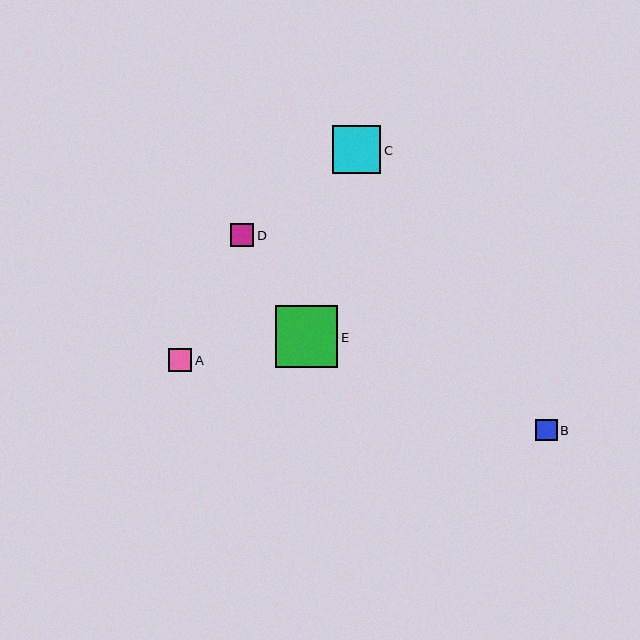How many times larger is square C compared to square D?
Square C is approximately 2.1 times the size of square D.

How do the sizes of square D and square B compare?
Square D and square B are approximately the same size.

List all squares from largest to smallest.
From largest to smallest: E, C, A, D, B.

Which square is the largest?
Square E is the largest with a size of approximately 62 pixels.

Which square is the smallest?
Square B is the smallest with a size of approximately 21 pixels.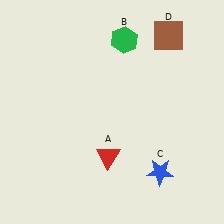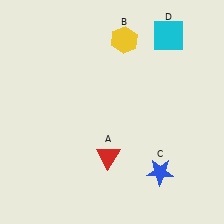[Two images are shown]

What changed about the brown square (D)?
In Image 1, D is brown. In Image 2, it changed to cyan.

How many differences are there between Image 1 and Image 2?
There are 2 differences between the two images.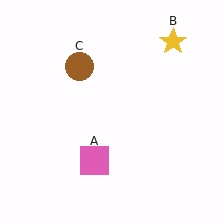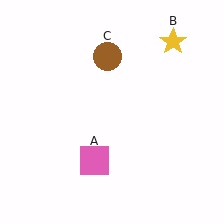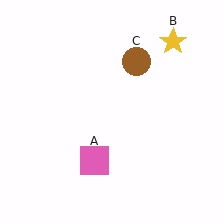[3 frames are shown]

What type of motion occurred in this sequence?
The brown circle (object C) rotated clockwise around the center of the scene.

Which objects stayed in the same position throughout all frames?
Pink square (object A) and yellow star (object B) remained stationary.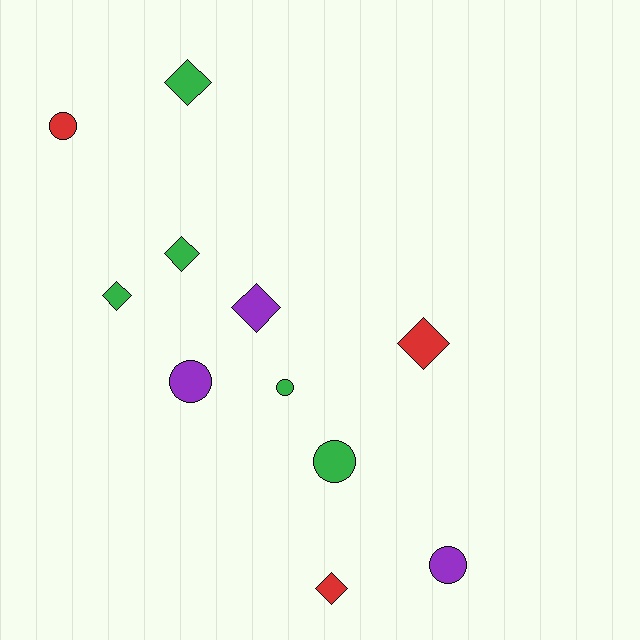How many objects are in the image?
There are 11 objects.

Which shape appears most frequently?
Diamond, with 6 objects.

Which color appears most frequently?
Green, with 5 objects.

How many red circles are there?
There is 1 red circle.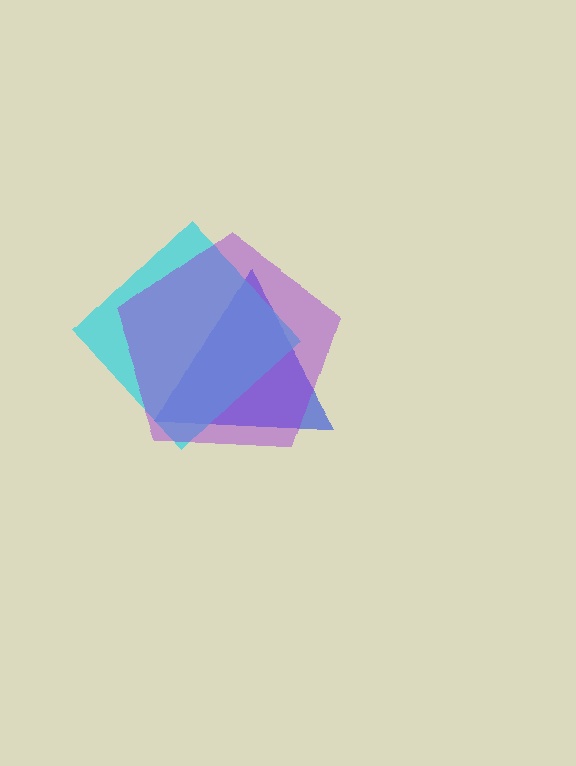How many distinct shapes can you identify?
There are 3 distinct shapes: a blue triangle, a cyan diamond, a purple pentagon.